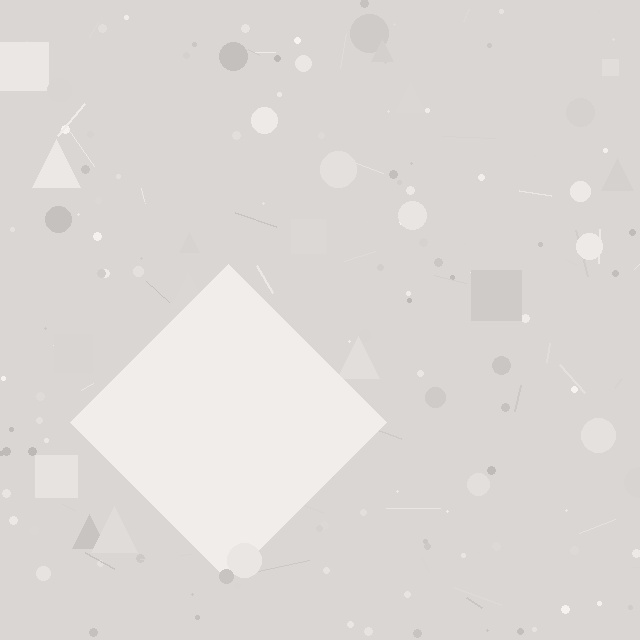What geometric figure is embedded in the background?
A diamond is embedded in the background.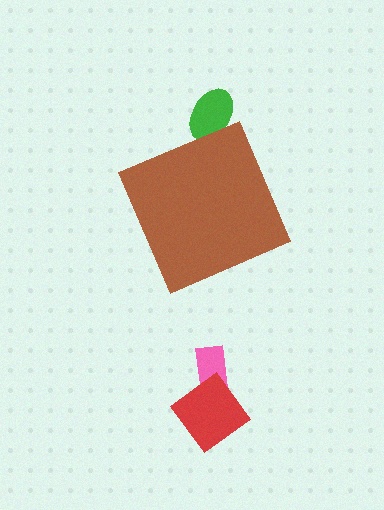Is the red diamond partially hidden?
No, the red diamond is fully visible.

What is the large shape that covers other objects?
A brown diamond.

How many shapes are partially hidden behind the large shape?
1 shape is partially hidden.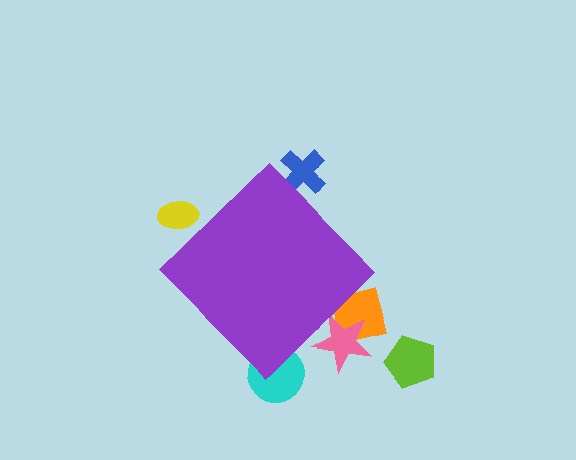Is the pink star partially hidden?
Yes, the pink star is partially hidden behind the purple diamond.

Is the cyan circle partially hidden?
Yes, the cyan circle is partially hidden behind the purple diamond.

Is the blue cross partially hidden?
Yes, the blue cross is partially hidden behind the purple diamond.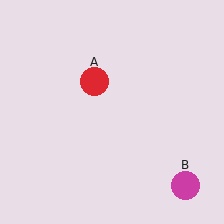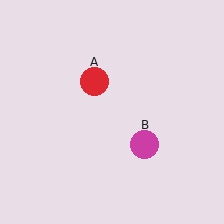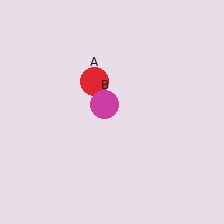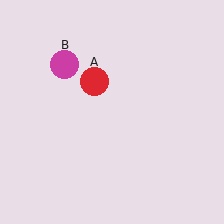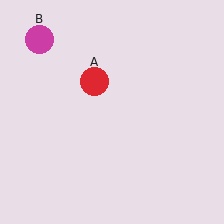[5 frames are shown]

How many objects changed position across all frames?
1 object changed position: magenta circle (object B).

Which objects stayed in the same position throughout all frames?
Red circle (object A) remained stationary.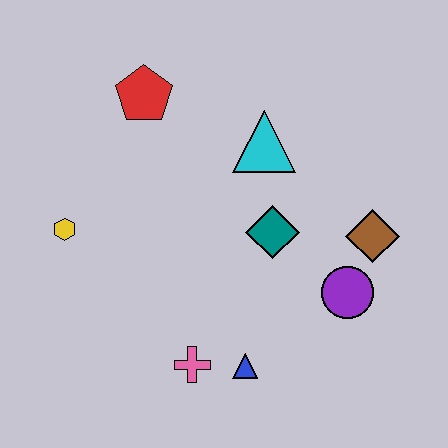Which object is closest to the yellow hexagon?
The red pentagon is closest to the yellow hexagon.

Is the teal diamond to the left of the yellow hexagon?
No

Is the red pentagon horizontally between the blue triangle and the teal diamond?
No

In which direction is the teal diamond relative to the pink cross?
The teal diamond is above the pink cross.